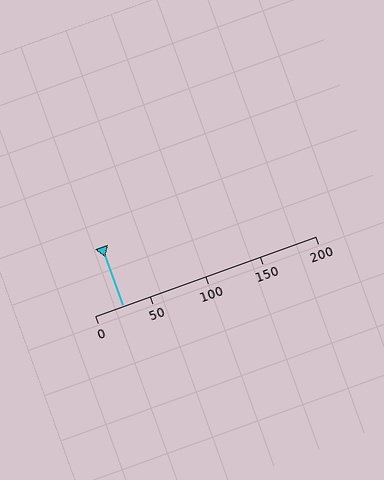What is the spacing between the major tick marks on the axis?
The major ticks are spaced 50 apart.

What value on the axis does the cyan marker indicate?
The marker indicates approximately 25.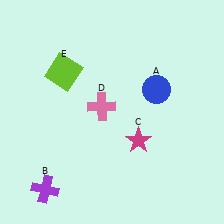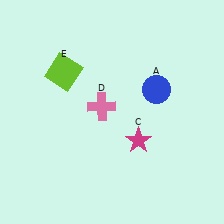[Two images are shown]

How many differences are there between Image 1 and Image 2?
There is 1 difference between the two images.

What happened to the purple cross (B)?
The purple cross (B) was removed in Image 2. It was in the bottom-left area of Image 1.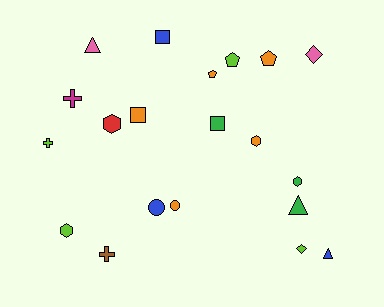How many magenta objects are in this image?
There is 1 magenta object.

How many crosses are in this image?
There are 3 crosses.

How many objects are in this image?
There are 20 objects.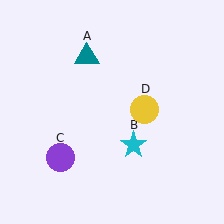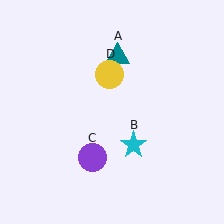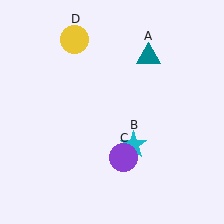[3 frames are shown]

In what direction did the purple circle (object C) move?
The purple circle (object C) moved right.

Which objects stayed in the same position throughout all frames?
Cyan star (object B) remained stationary.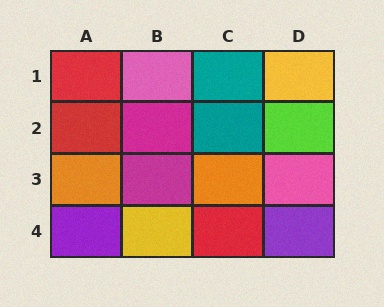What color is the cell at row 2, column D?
Lime.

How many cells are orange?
2 cells are orange.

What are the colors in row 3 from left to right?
Orange, magenta, orange, pink.